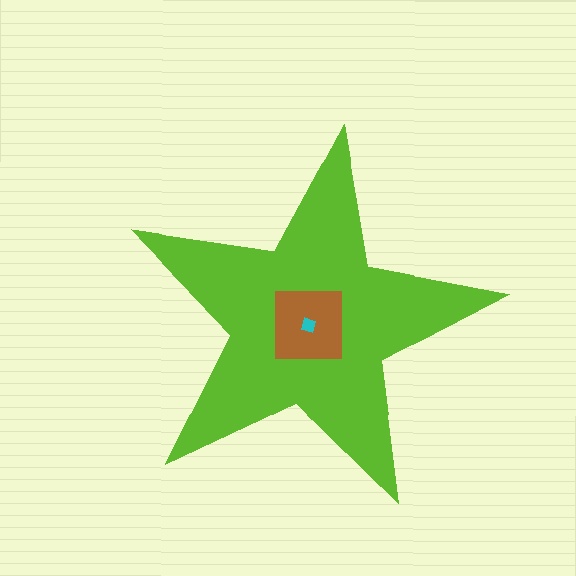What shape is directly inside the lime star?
The brown square.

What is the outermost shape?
The lime star.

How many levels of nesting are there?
3.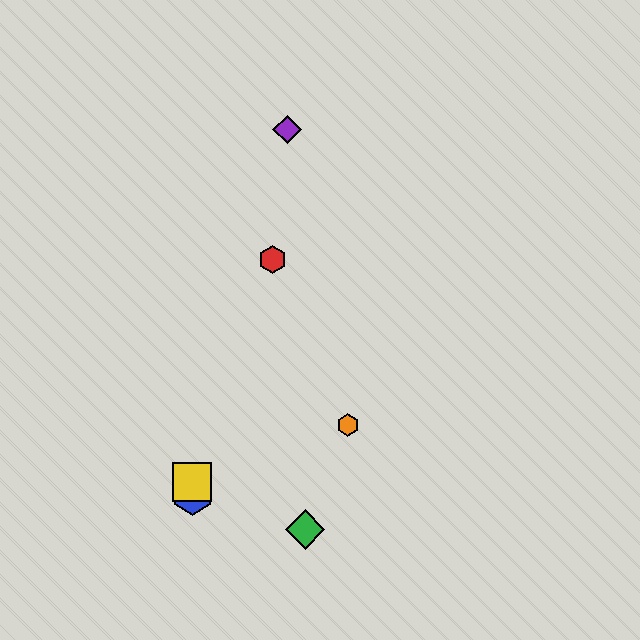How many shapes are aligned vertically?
2 shapes (the blue hexagon, the yellow square) are aligned vertically.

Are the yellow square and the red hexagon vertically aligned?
No, the yellow square is at x≈192 and the red hexagon is at x≈273.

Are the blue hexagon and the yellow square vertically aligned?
Yes, both are at x≈192.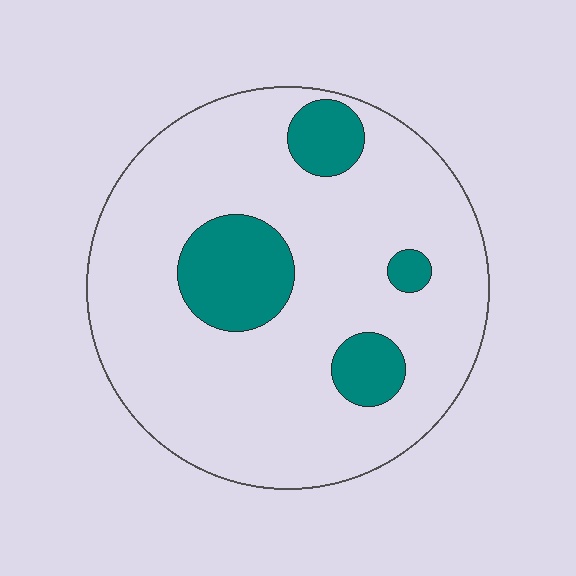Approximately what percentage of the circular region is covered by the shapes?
Approximately 15%.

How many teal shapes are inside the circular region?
4.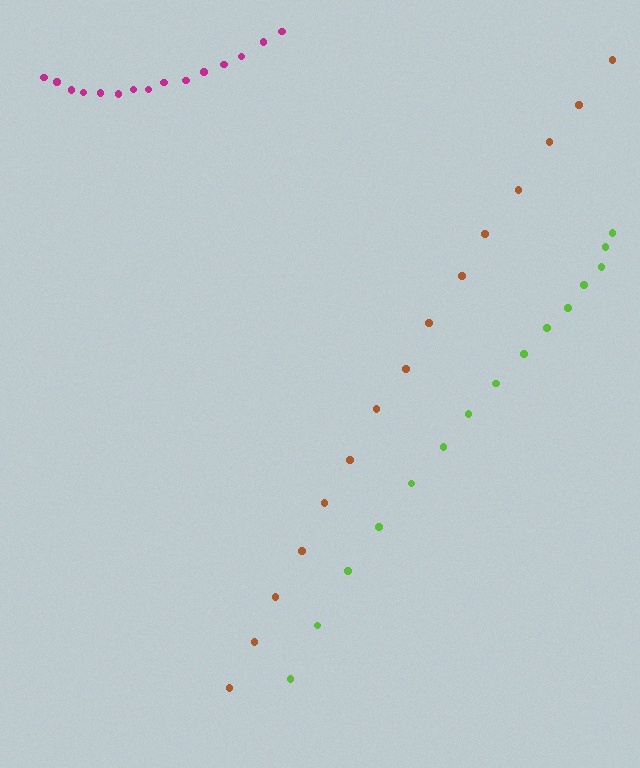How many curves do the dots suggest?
There are 3 distinct paths.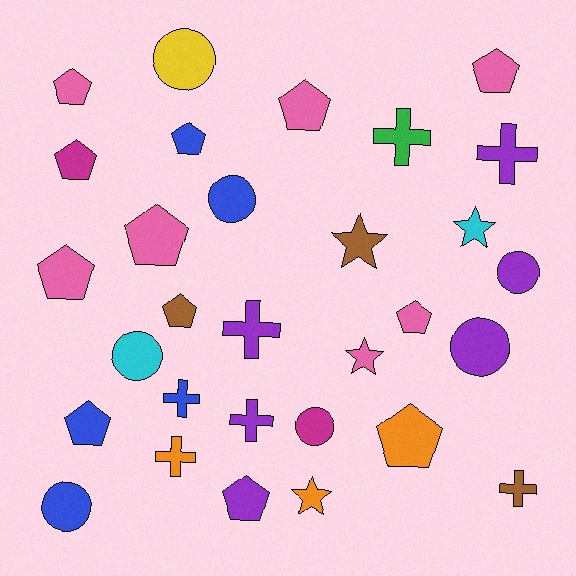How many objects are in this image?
There are 30 objects.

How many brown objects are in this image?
There are 3 brown objects.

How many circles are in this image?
There are 7 circles.